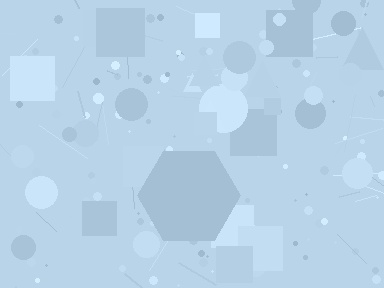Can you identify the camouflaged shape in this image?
The camouflaged shape is a hexagon.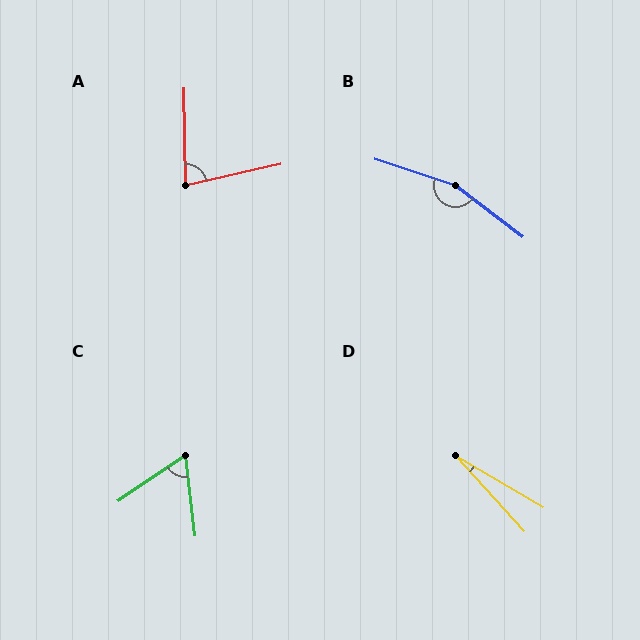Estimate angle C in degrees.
Approximately 62 degrees.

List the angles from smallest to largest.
D (17°), C (62°), A (79°), B (161°).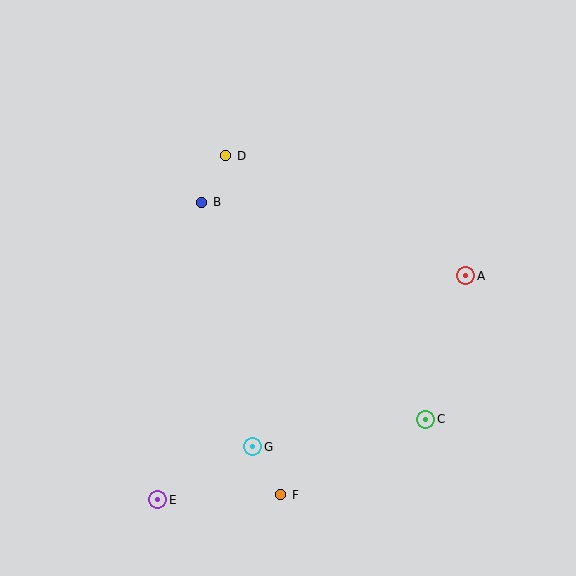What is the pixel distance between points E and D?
The distance between E and D is 350 pixels.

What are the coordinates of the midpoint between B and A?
The midpoint between B and A is at (334, 239).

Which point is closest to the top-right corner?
Point A is closest to the top-right corner.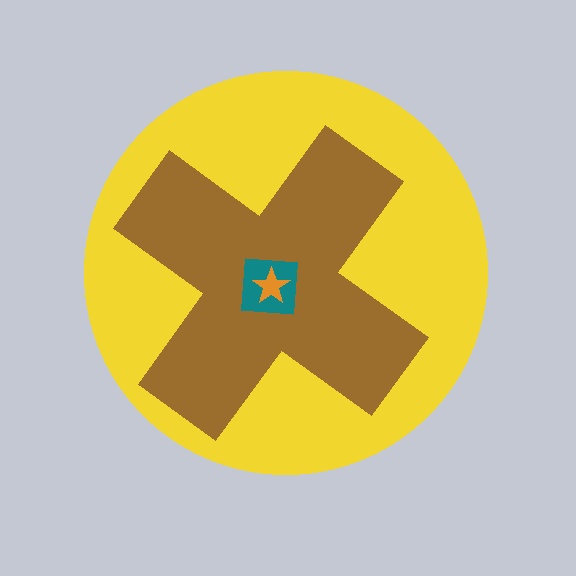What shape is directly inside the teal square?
The orange star.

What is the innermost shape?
The orange star.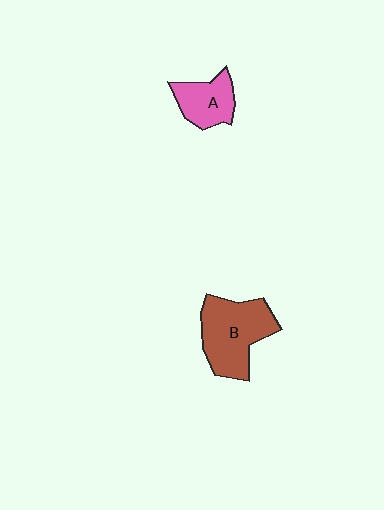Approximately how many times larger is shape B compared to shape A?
Approximately 1.7 times.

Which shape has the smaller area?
Shape A (pink).